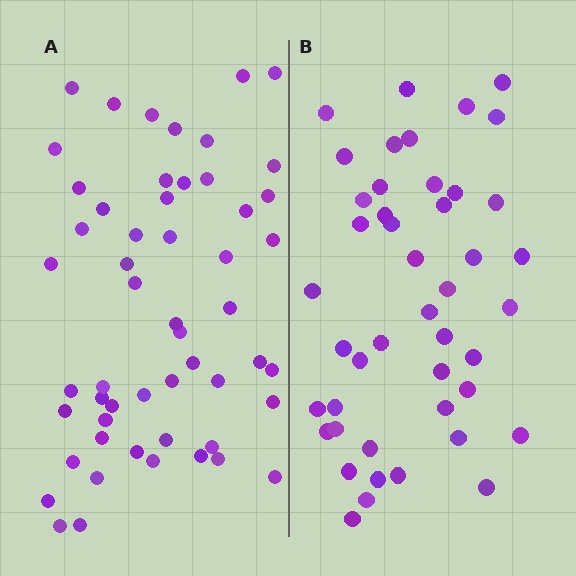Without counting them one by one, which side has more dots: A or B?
Region A (the left region) has more dots.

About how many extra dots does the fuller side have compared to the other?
Region A has roughly 8 or so more dots than region B.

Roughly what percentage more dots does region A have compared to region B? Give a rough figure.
About 20% more.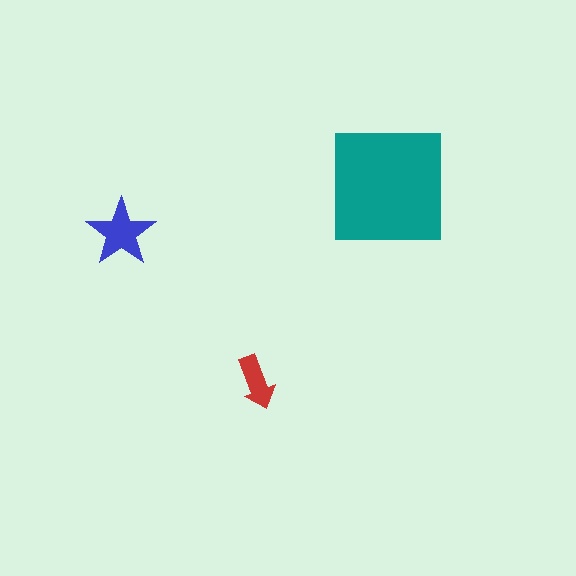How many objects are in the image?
There are 3 objects in the image.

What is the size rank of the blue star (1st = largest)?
2nd.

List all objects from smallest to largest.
The red arrow, the blue star, the teal square.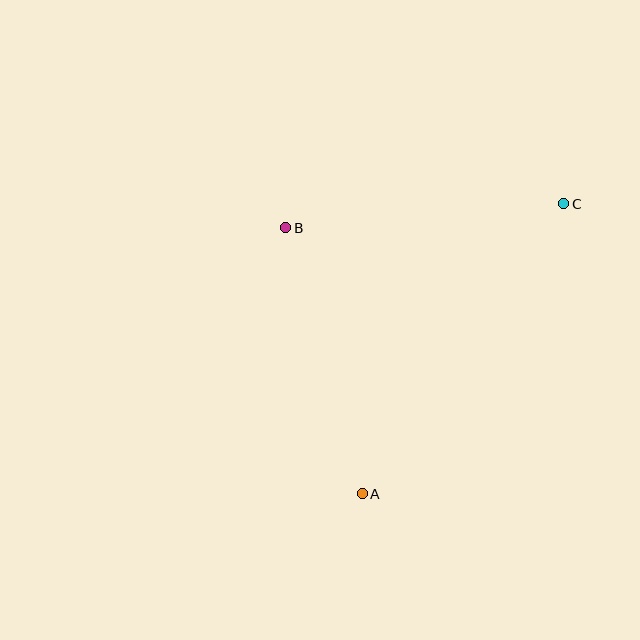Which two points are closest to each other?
Points A and B are closest to each other.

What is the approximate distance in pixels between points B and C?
The distance between B and C is approximately 279 pixels.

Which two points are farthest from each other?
Points A and C are farthest from each other.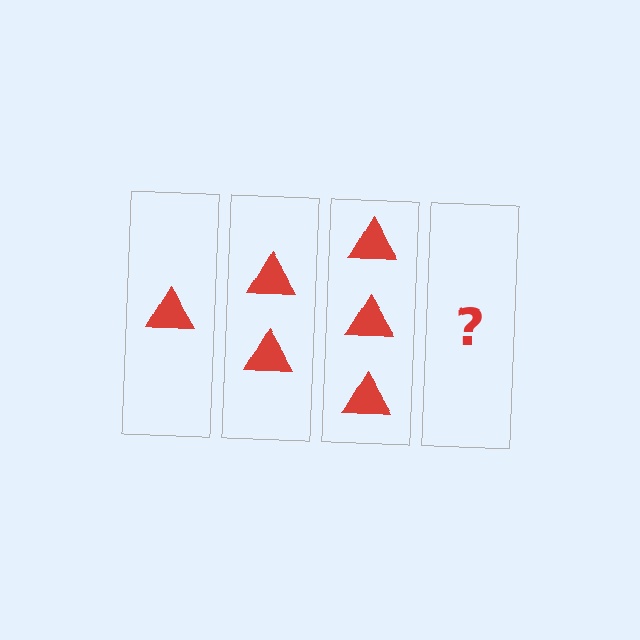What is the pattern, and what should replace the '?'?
The pattern is that each step adds one more triangle. The '?' should be 4 triangles.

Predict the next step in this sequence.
The next step is 4 triangles.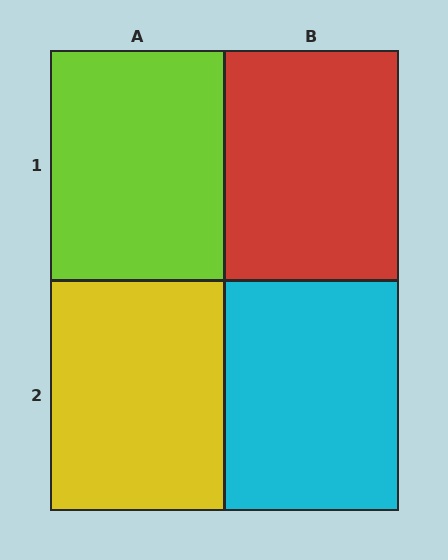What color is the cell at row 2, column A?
Yellow.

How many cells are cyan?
1 cell is cyan.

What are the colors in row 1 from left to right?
Lime, red.